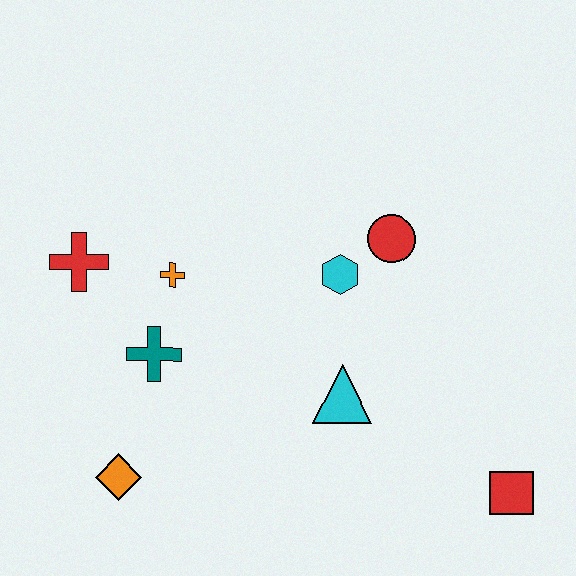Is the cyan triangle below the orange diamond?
No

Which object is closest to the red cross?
The orange cross is closest to the red cross.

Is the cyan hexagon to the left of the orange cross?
No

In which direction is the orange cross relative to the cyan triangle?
The orange cross is to the left of the cyan triangle.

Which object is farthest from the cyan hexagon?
The orange diamond is farthest from the cyan hexagon.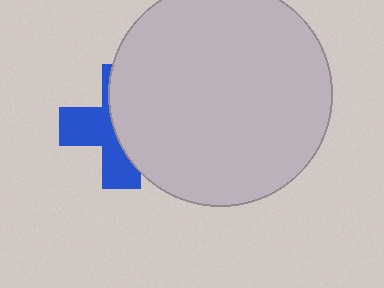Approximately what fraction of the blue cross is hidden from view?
Roughly 54% of the blue cross is hidden behind the light gray circle.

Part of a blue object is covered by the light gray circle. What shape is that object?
It is a cross.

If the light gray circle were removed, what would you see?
You would see the complete blue cross.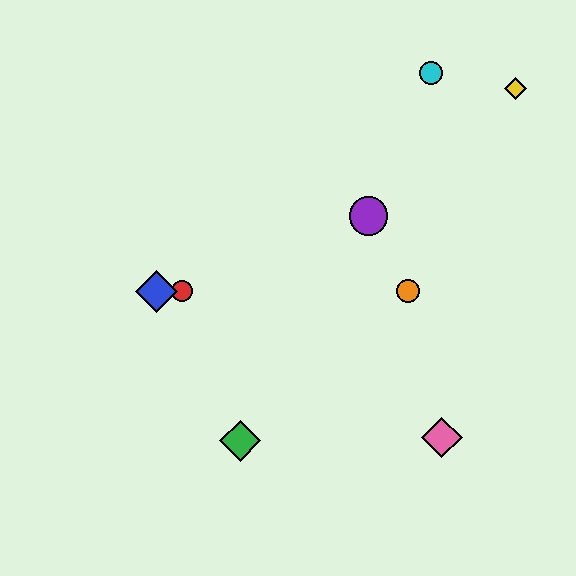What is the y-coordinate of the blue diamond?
The blue diamond is at y≈291.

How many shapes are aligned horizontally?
3 shapes (the red circle, the blue diamond, the orange circle) are aligned horizontally.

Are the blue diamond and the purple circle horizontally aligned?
No, the blue diamond is at y≈291 and the purple circle is at y≈216.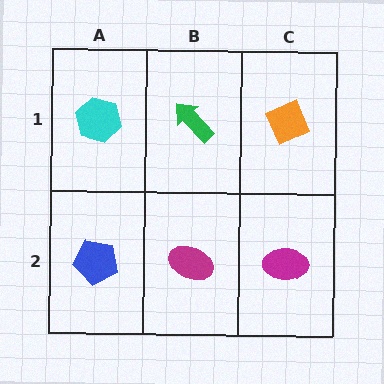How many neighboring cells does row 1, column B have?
3.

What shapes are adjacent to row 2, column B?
A green arrow (row 1, column B), a blue pentagon (row 2, column A), a magenta ellipse (row 2, column C).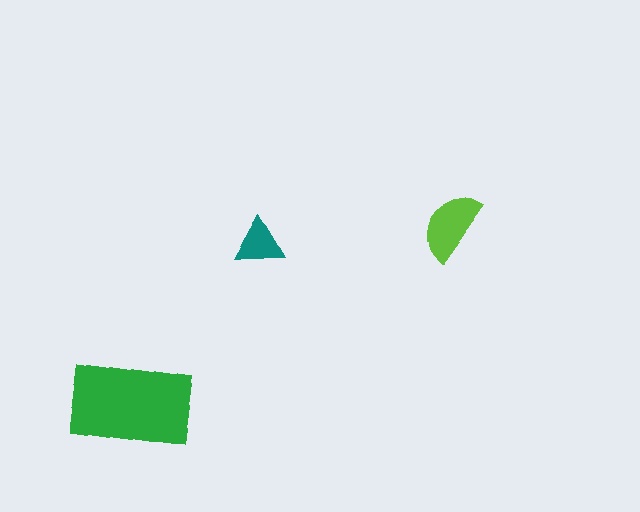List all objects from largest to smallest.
The green rectangle, the lime semicircle, the teal triangle.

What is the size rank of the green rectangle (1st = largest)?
1st.